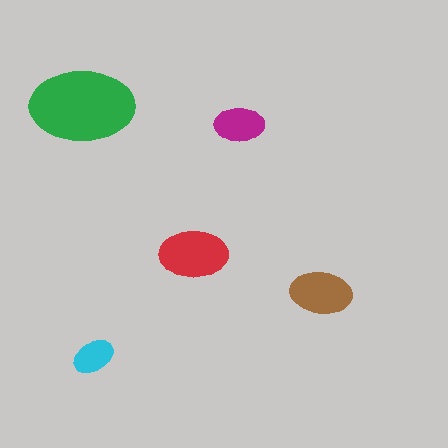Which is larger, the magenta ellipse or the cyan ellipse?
The magenta one.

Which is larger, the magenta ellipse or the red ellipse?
The red one.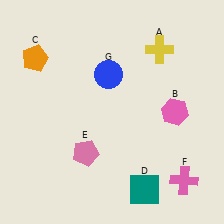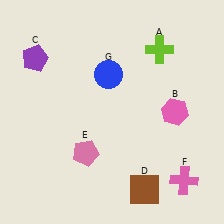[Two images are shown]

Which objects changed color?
A changed from yellow to lime. C changed from orange to purple. D changed from teal to brown.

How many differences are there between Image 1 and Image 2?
There are 3 differences between the two images.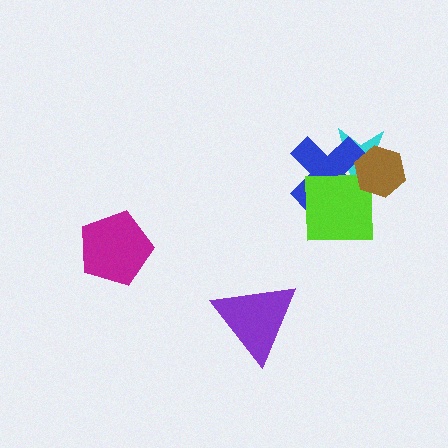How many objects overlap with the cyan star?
3 objects overlap with the cyan star.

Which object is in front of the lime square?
The brown hexagon is in front of the lime square.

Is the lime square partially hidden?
Yes, it is partially covered by another shape.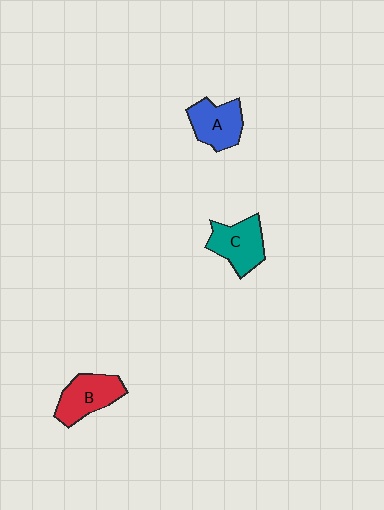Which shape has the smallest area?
Shape A (blue).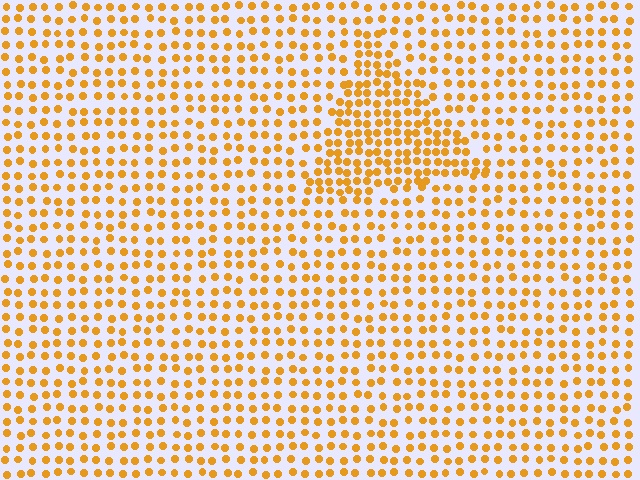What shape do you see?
I see a triangle.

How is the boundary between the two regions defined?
The boundary is defined by a change in element density (approximately 1.7x ratio). All elements are the same color, size, and shape.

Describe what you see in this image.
The image contains small orange elements arranged at two different densities. A triangle-shaped region is visible where the elements are more densely packed than the surrounding area.